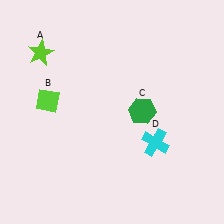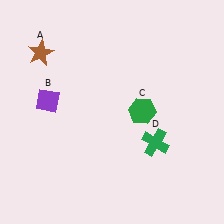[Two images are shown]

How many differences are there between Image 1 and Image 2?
There are 3 differences between the two images.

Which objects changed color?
A changed from lime to brown. B changed from lime to purple. D changed from cyan to green.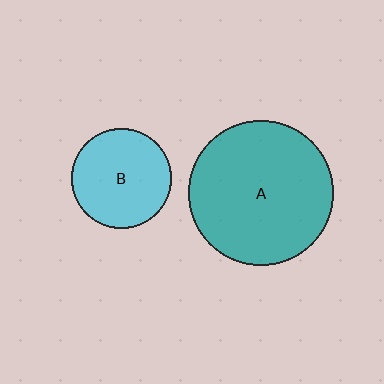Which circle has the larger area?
Circle A (teal).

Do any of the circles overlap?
No, none of the circles overlap.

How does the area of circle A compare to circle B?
Approximately 2.1 times.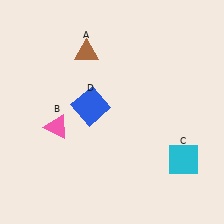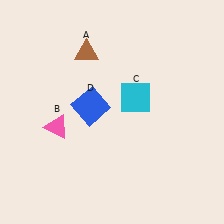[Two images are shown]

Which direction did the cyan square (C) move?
The cyan square (C) moved up.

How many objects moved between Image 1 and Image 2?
1 object moved between the two images.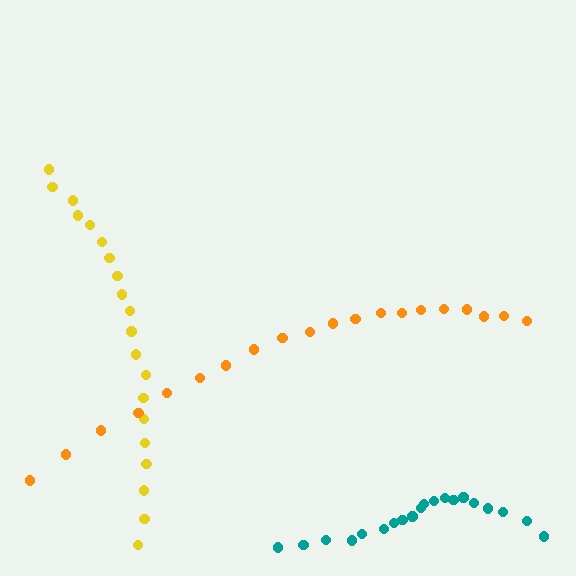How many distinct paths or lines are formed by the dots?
There are 3 distinct paths.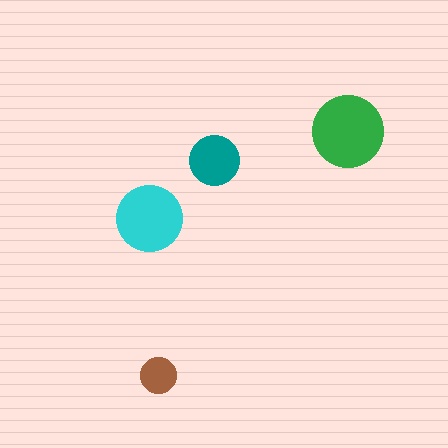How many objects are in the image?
There are 4 objects in the image.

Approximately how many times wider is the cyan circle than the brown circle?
About 2 times wider.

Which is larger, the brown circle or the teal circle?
The teal one.